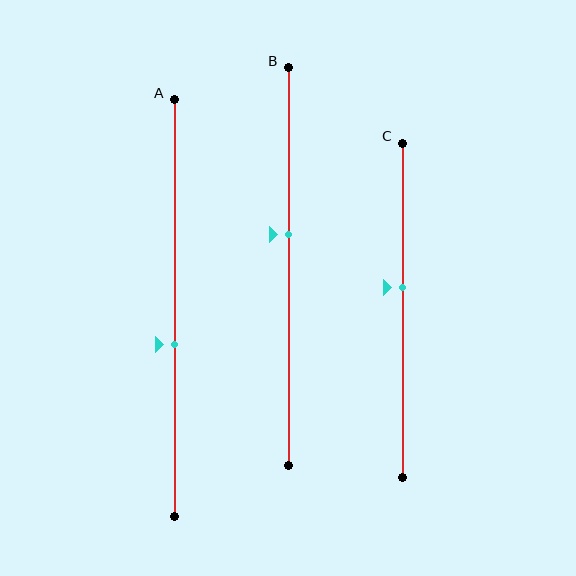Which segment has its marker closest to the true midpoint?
Segment C has its marker closest to the true midpoint.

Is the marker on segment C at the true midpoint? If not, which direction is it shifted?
No, the marker on segment C is shifted upward by about 7% of the segment length.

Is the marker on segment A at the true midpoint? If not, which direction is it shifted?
No, the marker on segment A is shifted downward by about 9% of the segment length.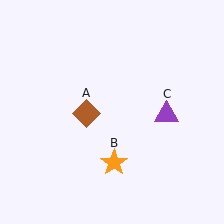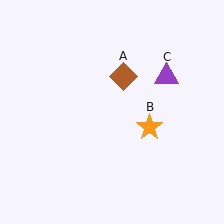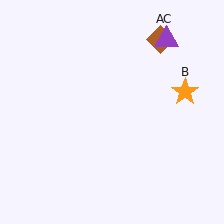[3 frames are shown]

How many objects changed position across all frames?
3 objects changed position: brown diamond (object A), orange star (object B), purple triangle (object C).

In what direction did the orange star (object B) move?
The orange star (object B) moved up and to the right.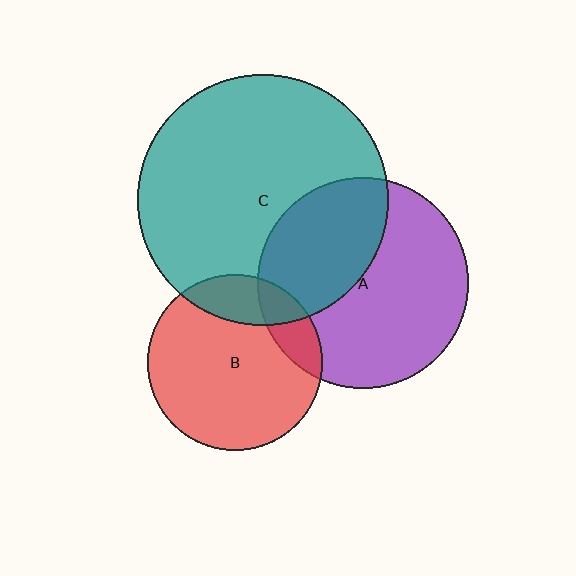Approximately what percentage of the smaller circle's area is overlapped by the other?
Approximately 40%.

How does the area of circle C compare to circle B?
Approximately 2.0 times.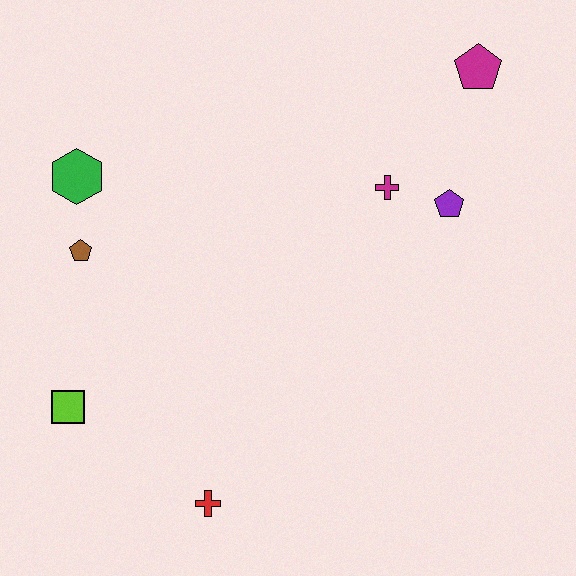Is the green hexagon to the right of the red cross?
No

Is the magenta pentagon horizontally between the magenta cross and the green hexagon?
No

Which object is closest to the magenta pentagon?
The purple pentagon is closest to the magenta pentagon.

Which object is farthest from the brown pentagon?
The magenta pentagon is farthest from the brown pentagon.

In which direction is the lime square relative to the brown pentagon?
The lime square is below the brown pentagon.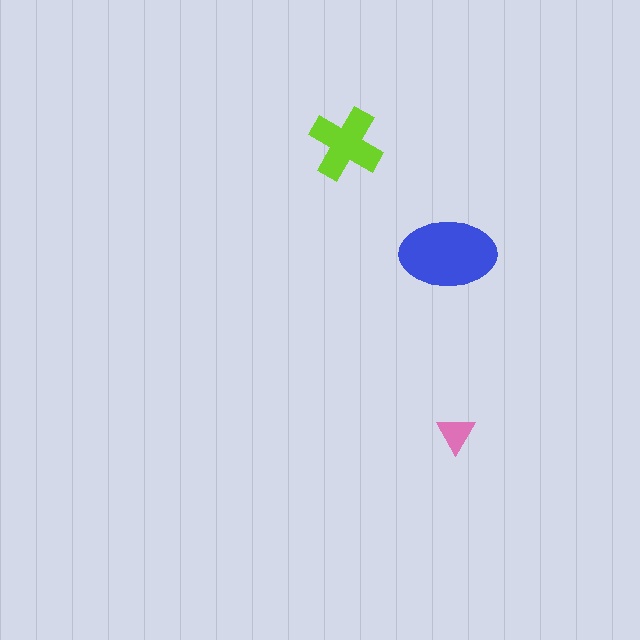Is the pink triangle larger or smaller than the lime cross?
Smaller.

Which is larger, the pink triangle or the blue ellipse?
The blue ellipse.